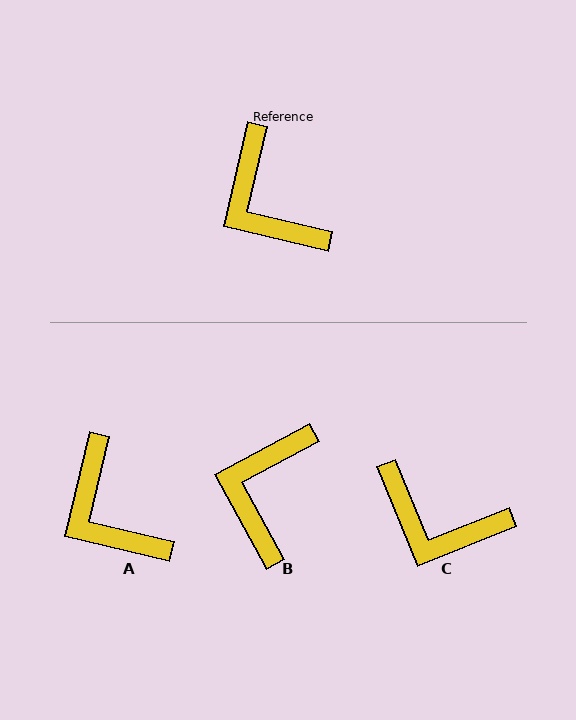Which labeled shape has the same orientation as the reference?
A.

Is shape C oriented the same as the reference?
No, it is off by about 35 degrees.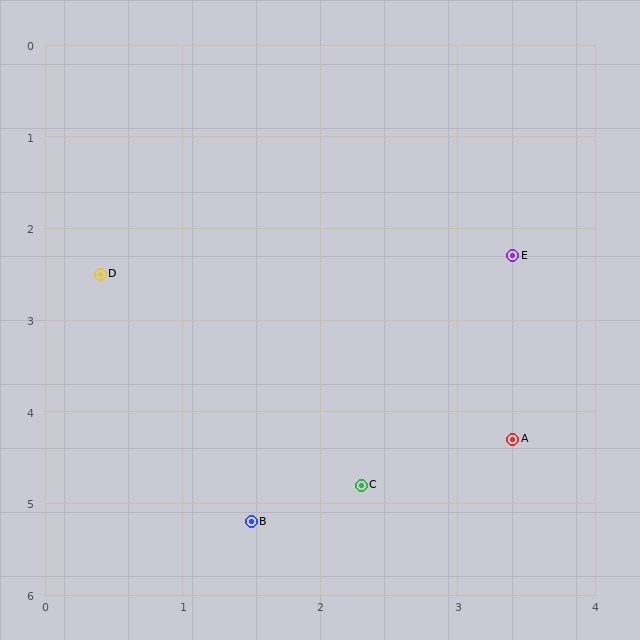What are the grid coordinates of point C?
Point C is at approximately (2.3, 4.8).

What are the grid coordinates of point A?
Point A is at approximately (3.4, 4.3).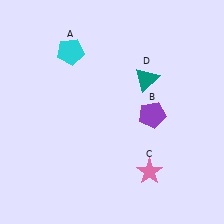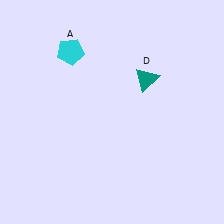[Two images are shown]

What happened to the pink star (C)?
The pink star (C) was removed in Image 2. It was in the bottom-right area of Image 1.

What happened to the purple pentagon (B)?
The purple pentagon (B) was removed in Image 2. It was in the bottom-right area of Image 1.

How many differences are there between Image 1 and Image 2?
There are 2 differences between the two images.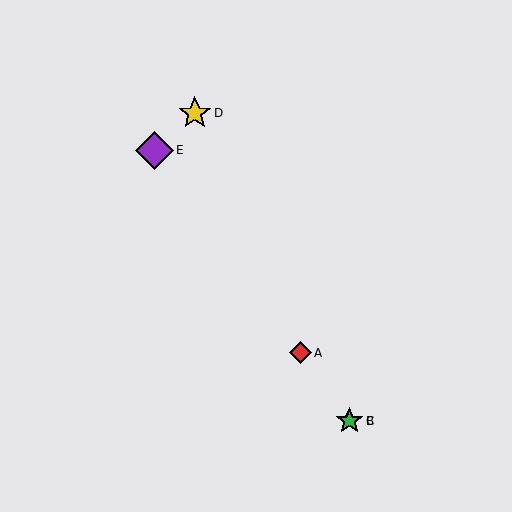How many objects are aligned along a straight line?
4 objects (A, B, C, E) are aligned along a straight line.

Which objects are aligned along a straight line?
Objects A, B, C, E are aligned along a straight line.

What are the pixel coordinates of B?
Object B is at (349, 421).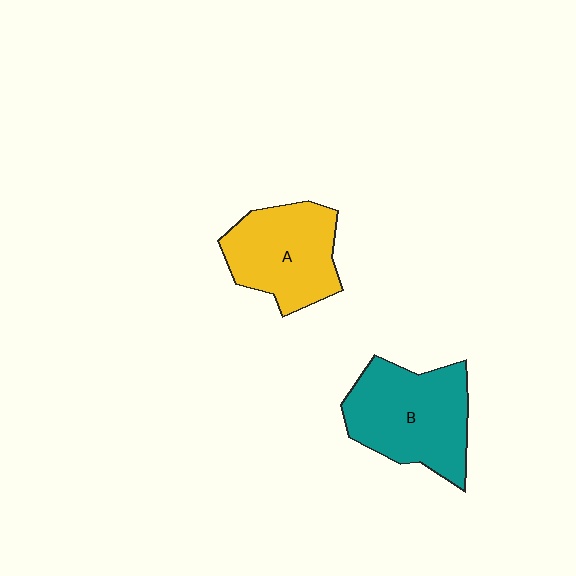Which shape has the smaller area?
Shape A (yellow).